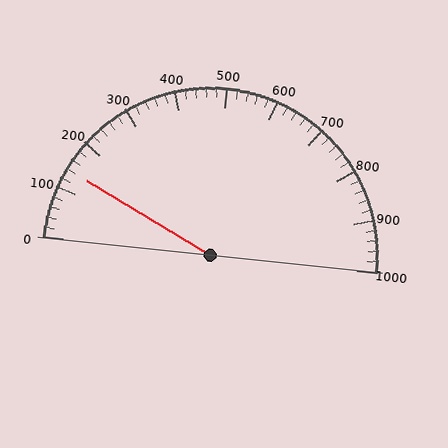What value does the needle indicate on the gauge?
The needle indicates approximately 140.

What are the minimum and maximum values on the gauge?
The gauge ranges from 0 to 1000.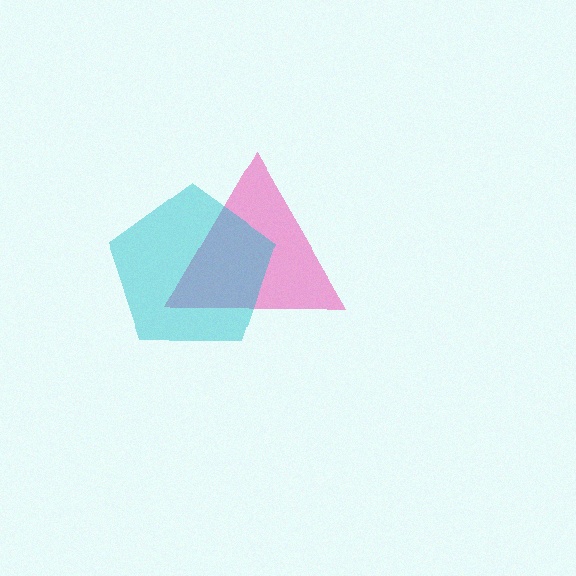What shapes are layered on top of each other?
The layered shapes are: a pink triangle, a cyan pentagon.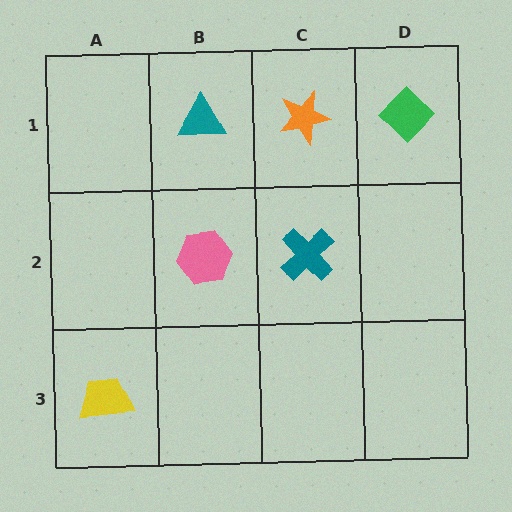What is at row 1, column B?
A teal triangle.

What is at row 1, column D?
A green diamond.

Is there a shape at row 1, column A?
No, that cell is empty.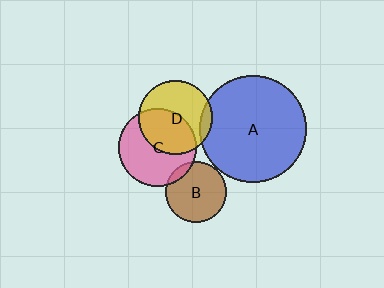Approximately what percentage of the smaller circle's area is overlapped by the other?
Approximately 10%.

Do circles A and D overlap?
Yes.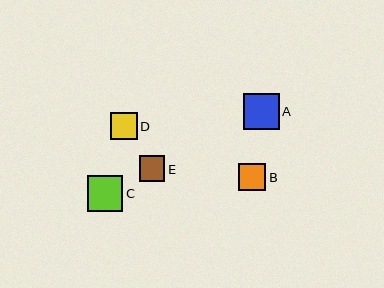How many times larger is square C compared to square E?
Square C is approximately 1.4 times the size of square E.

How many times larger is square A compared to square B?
Square A is approximately 1.3 times the size of square B.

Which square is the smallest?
Square E is the smallest with a size of approximately 25 pixels.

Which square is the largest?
Square C is the largest with a size of approximately 36 pixels.